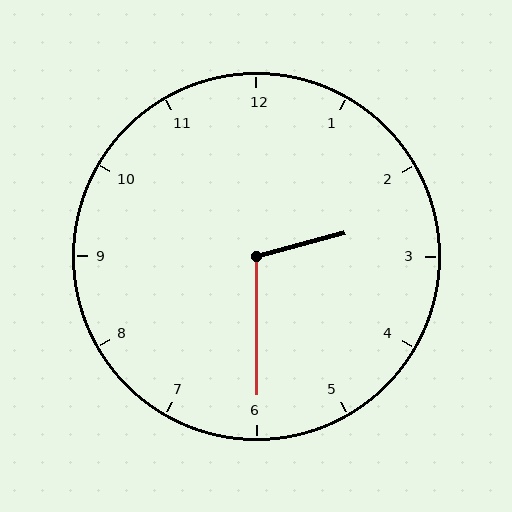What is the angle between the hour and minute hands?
Approximately 105 degrees.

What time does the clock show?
2:30.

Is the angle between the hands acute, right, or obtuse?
It is obtuse.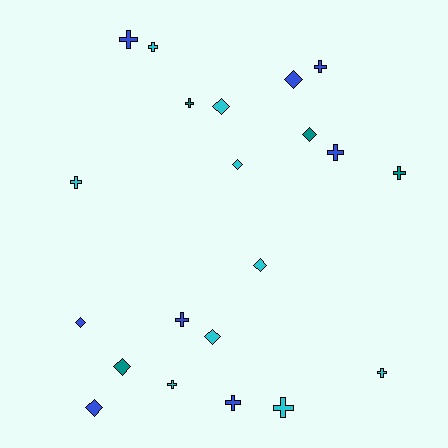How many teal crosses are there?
There are 2 teal crosses.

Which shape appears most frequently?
Cross, with 12 objects.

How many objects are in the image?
There are 21 objects.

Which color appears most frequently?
Cyan, with 9 objects.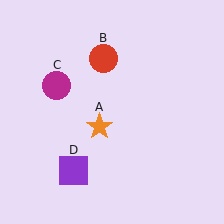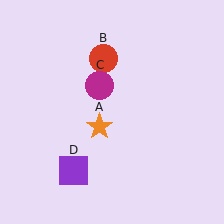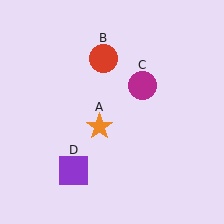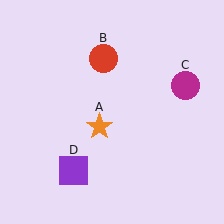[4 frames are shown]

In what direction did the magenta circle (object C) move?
The magenta circle (object C) moved right.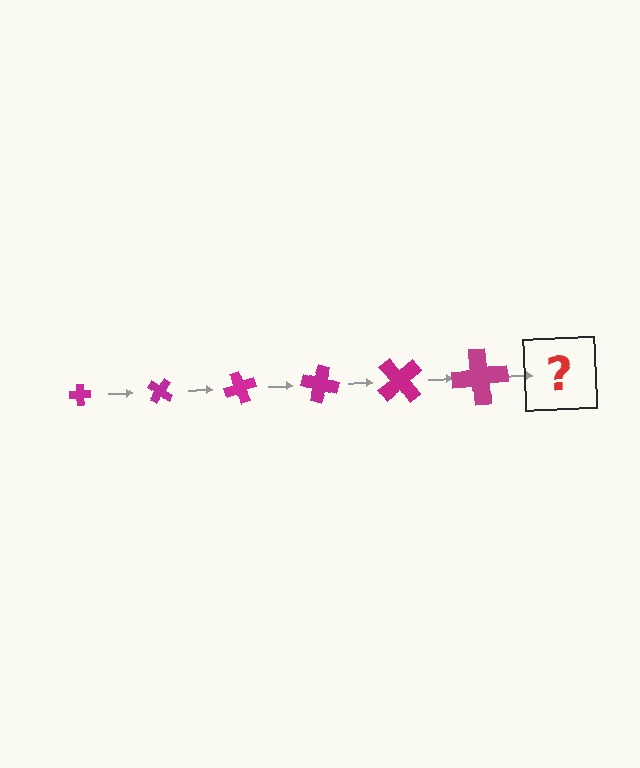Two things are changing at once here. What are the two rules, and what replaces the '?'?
The two rules are that the cross grows larger each step and it rotates 35 degrees each step. The '?' should be a cross, larger than the previous one and rotated 210 degrees from the start.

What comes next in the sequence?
The next element should be a cross, larger than the previous one and rotated 210 degrees from the start.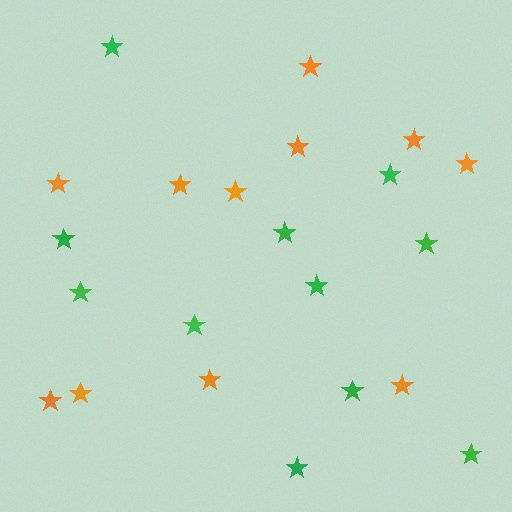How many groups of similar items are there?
There are 2 groups: one group of orange stars (11) and one group of green stars (11).